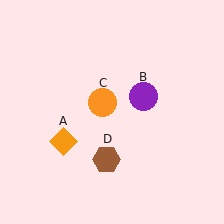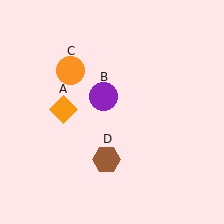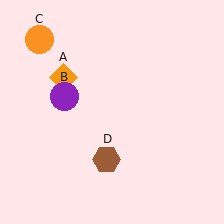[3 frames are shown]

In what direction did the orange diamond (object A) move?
The orange diamond (object A) moved up.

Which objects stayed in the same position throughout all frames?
Brown hexagon (object D) remained stationary.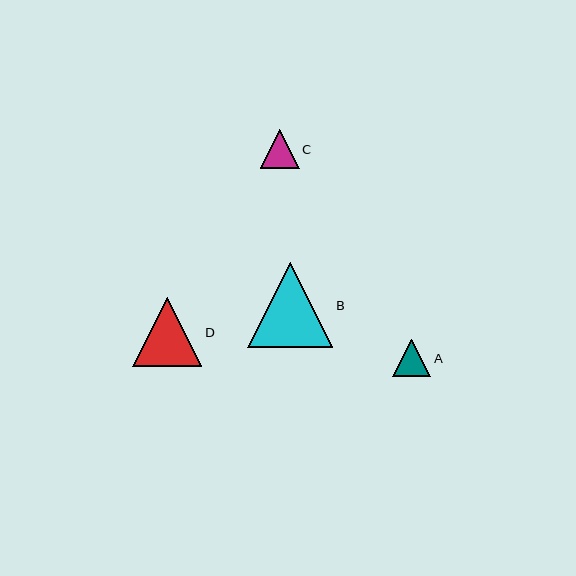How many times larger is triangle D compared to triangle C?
Triangle D is approximately 1.8 times the size of triangle C.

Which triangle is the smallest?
Triangle A is the smallest with a size of approximately 38 pixels.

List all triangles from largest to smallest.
From largest to smallest: B, D, C, A.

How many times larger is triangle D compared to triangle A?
Triangle D is approximately 1.8 times the size of triangle A.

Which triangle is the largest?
Triangle B is the largest with a size of approximately 85 pixels.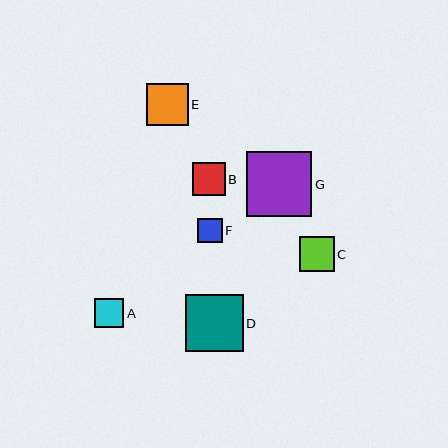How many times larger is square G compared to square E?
Square G is approximately 1.6 times the size of square E.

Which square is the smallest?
Square F is the smallest with a size of approximately 24 pixels.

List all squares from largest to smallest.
From largest to smallest: G, D, E, C, B, A, F.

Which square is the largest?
Square G is the largest with a size of approximately 65 pixels.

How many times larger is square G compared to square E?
Square G is approximately 1.6 times the size of square E.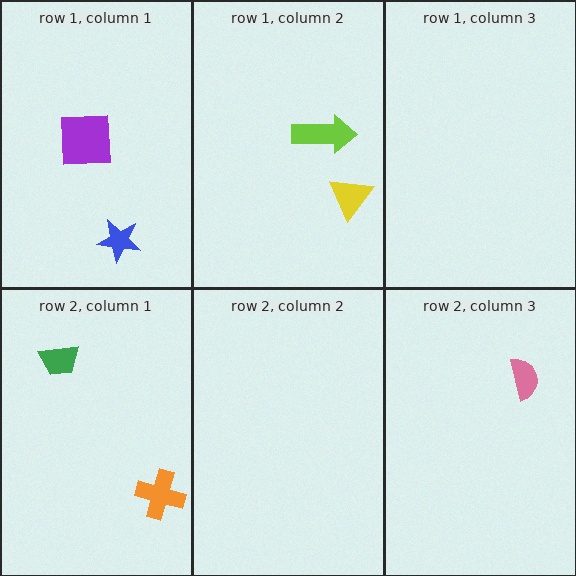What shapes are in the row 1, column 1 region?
The blue star, the purple square.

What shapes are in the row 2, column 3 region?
The pink semicircle.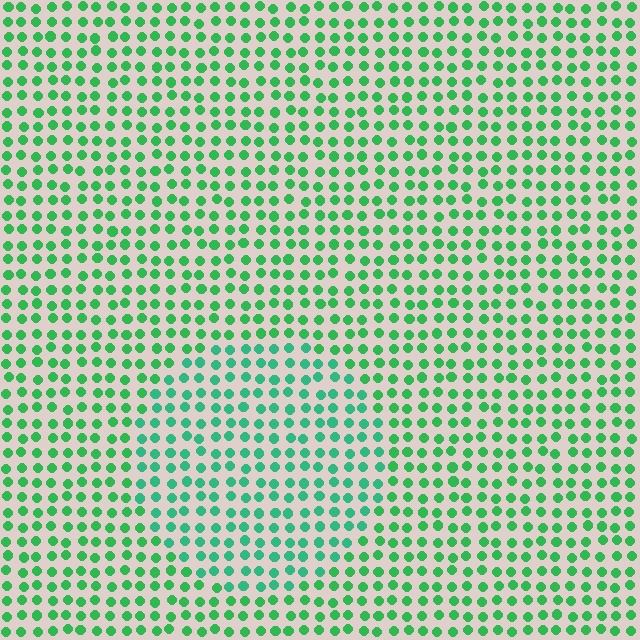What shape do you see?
I see a circle.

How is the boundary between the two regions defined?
The boundary is defined purely by a slight shift in hue (about 22 degrees). Spacing, size, and orientation are identical on both sides.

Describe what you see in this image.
The image is filled with small green elements in a uniform arrangement. A circle-shaped region is visible where the elements are tinted to a slightly different hue, forming a subtle color boundary.